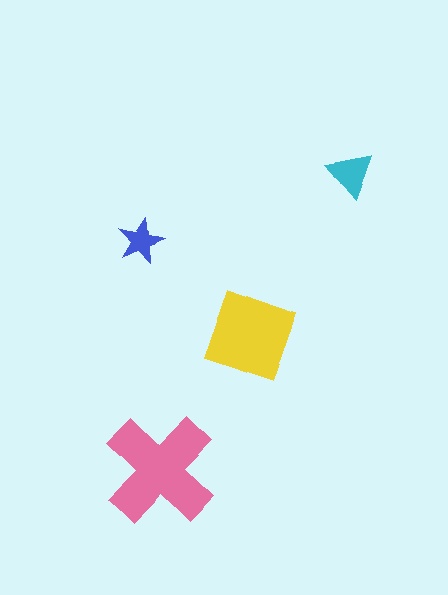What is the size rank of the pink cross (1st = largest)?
1st.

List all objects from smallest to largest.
The blue star, the cyan triangle, the yellow diamond, the pink cross.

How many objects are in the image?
There are 4 objects in the image.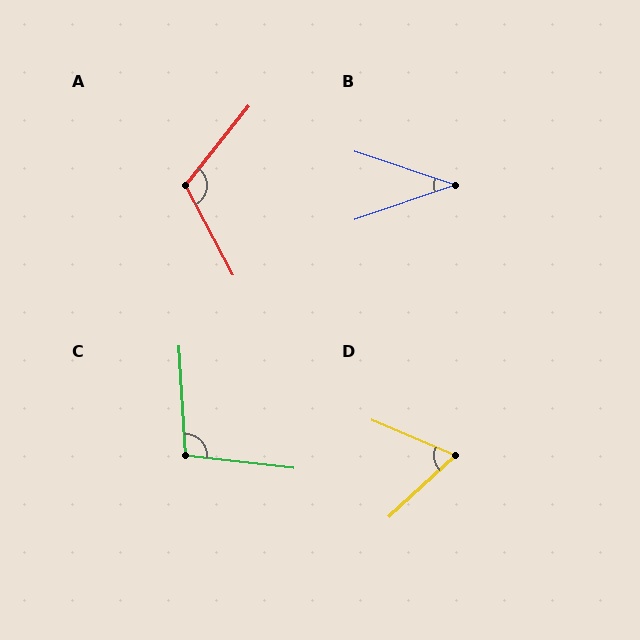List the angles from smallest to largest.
B (37°), D (66°), C (100°), A (113°).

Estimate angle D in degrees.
Approximately 66 degrees.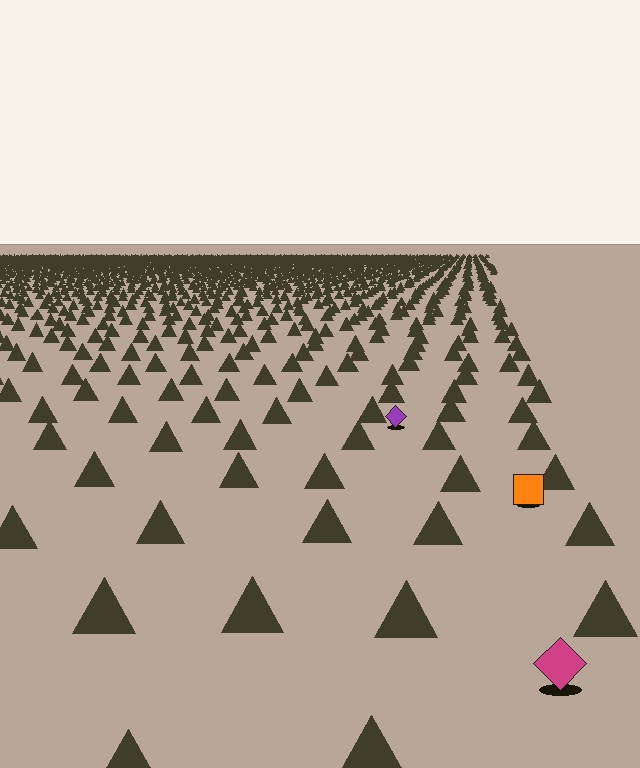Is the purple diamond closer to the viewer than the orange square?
No. The orange square is closer — you can tell from the texture gradient: the ground texture is coarser near it.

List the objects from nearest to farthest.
From nearest to farthest: the magenta diamond, the orange square, the purple diamond.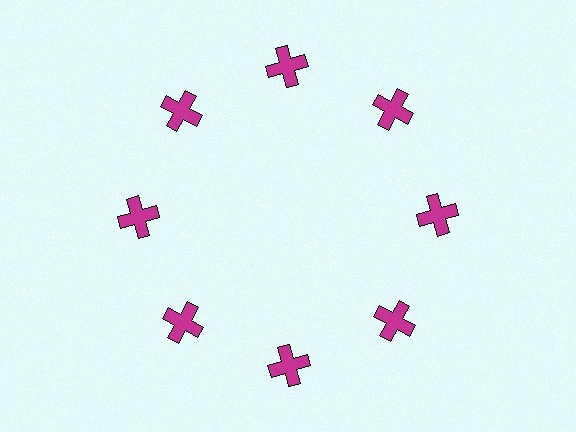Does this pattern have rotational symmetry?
Yes, this pattern has 8-fold rotational symmetry. It looks the same after rotating 45 degrees around the center.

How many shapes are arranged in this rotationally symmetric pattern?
There are 8 shapes, arranged in 8 groups of 1.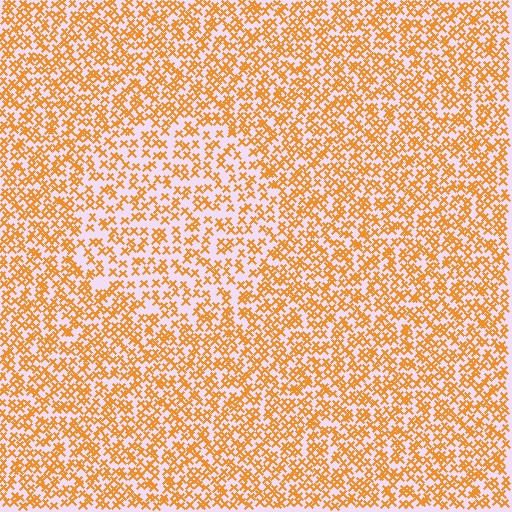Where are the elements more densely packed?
The elements are more densely packed outside the circle boundary.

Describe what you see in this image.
The image contains small orange elements arranged at two different densities. A circle-shaped region is visible where the elements are less densely packed than the surrounding area.